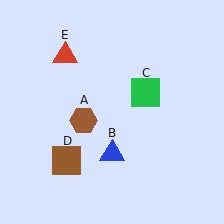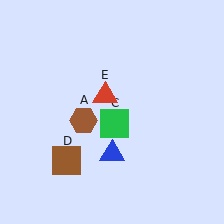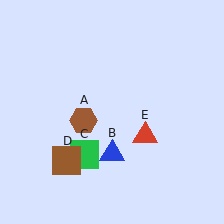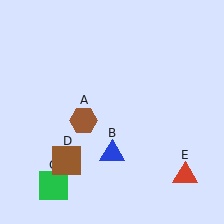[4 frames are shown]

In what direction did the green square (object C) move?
The green square (object C) moved down and to the left.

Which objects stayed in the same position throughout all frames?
Brown hexagon (object A) and blue triangle (object B) and brown square (object D) remained stationary.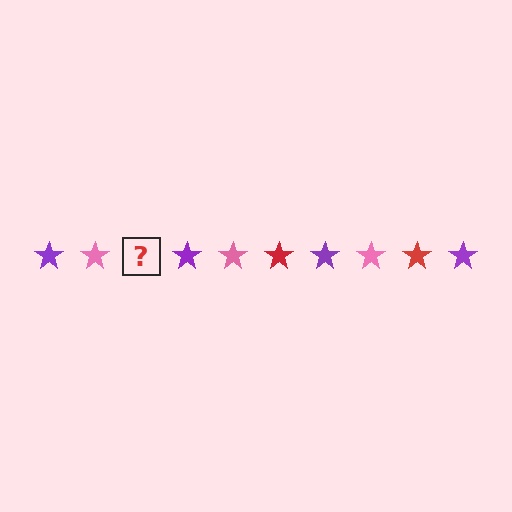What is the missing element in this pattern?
The missing element is a red star.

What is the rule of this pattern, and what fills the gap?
The rule is that the pattern cycles through purple, pink, red stars. The gap should be filled with a red star.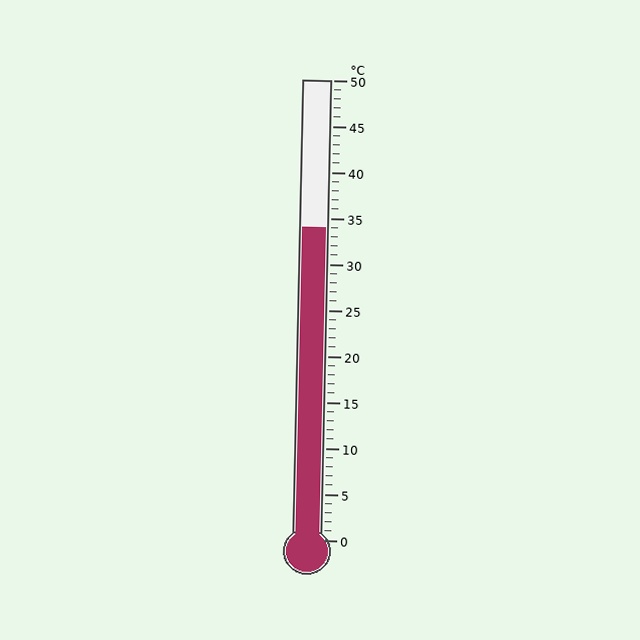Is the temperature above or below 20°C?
The temperature is above 20°C.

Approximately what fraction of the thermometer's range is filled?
The thermometer is filled to approximately 70% of its range.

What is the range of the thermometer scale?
The thermometer scale ranges from 0°C to 50°C.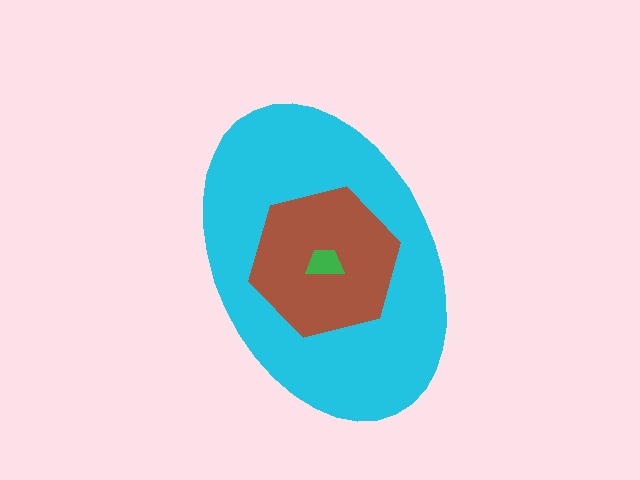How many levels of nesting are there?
3.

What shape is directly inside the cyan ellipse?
The brown hexagon.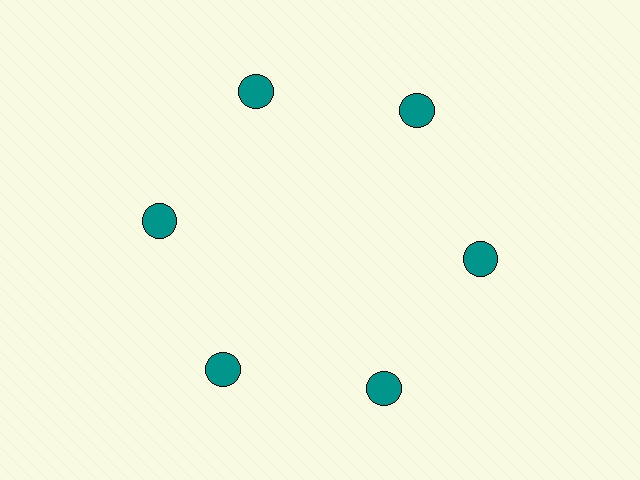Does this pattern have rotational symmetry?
Yes, this pattern has 6-fold rotational symmetry. It looks the same after rotating 60 degrees around the center.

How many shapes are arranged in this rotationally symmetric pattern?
There are 6 shapes, arranged in 6 groups of 1.